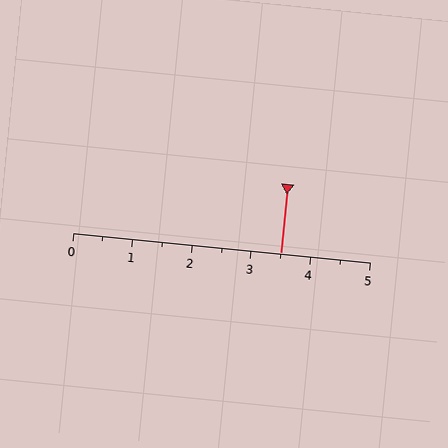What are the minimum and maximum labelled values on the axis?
The axis runs from 0 to 5.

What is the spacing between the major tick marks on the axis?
The major ticks are spaced 1 apart.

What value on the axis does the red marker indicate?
The marker indicates approximately 3.5.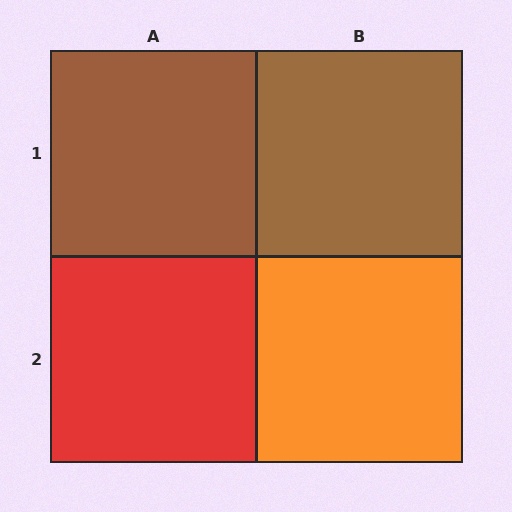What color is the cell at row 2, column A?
Red.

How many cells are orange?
1 cell is orange.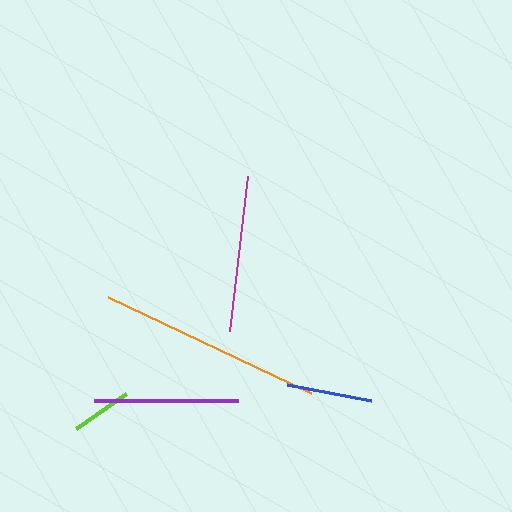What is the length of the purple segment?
The purple segment is approximately 144 pixels long.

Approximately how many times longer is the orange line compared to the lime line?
The orange line is approximately 3.7 times the length of the lime line.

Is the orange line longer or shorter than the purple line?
The orange line is longer than the purple line.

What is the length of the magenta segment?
The magenta segment is approximately 156 pixels long.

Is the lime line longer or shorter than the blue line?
The blue line is longer than the lime line.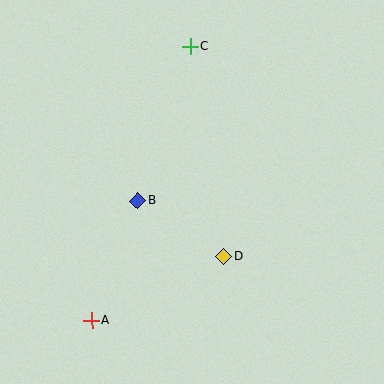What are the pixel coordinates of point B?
Point B is at (138, 201).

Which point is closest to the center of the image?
Point B at (138, 201) is closest to the center.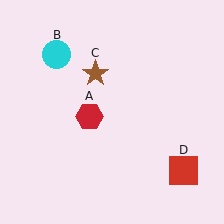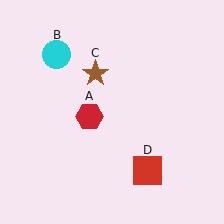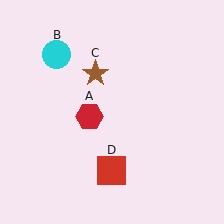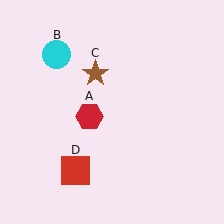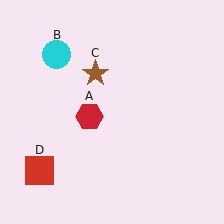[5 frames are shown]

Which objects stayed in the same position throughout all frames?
Red hexagon (object A) and cyan circle (object B) and brown star (object C) remained stationary.